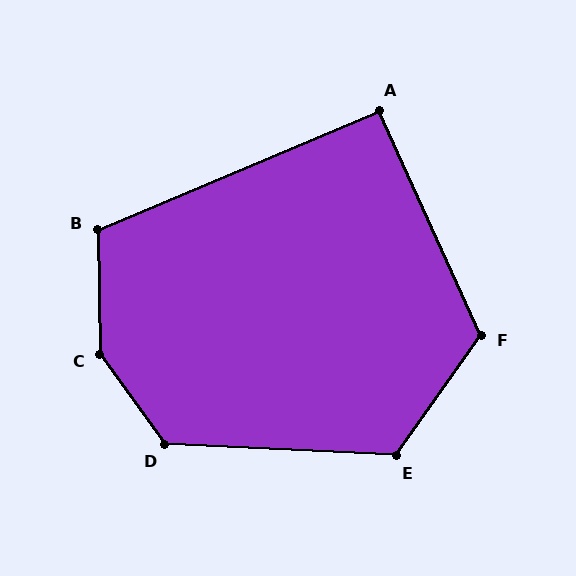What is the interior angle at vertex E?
Approximately 123 degrees (obtuse).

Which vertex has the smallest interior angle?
A, at approximately 92 degrees.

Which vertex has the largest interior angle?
C, at approximately 146 degrees.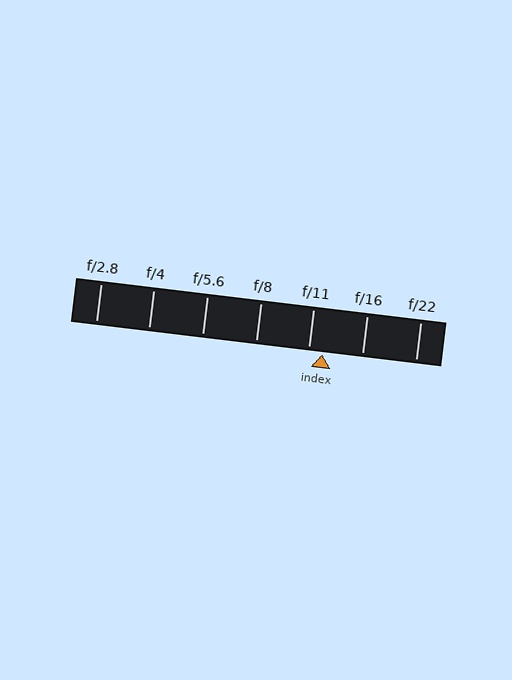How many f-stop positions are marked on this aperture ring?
There are 7 f-stop positions marked.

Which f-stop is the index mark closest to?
The index mark is closest to f/11.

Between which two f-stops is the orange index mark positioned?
The index mark is between f/11 and f/16.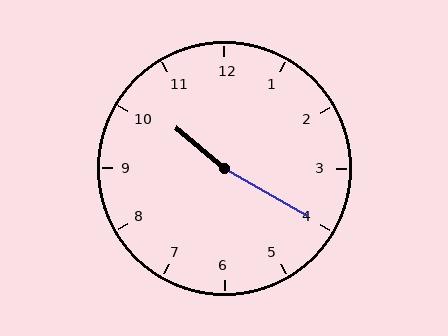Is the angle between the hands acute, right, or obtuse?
It is obtuse.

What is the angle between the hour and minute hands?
Approximately 170 degrees.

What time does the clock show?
10:20.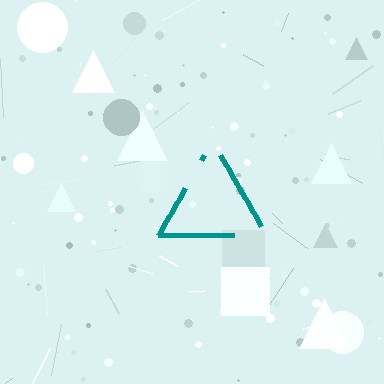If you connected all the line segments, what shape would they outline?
They would outline a triangle.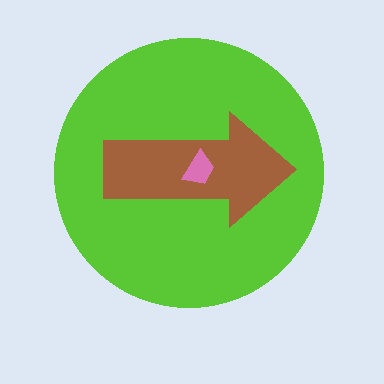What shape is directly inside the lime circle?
The brown arrow.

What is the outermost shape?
The lime circle.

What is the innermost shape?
The pink trapezoid.